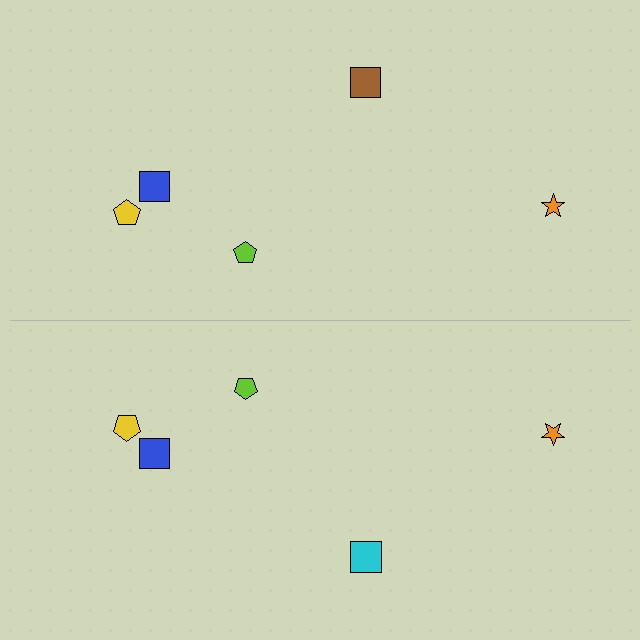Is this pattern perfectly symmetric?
No, the pattern is not perfectly symmetric. The cyan square on the bottom side breaks the symmetry — its mirror counterpart is brown.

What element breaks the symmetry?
The cyan square on the bottom side breaks the symmetry — its mirror counterpart is brown.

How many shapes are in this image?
There are 10 shapes in this image.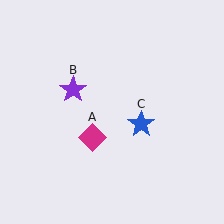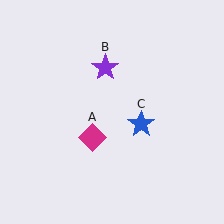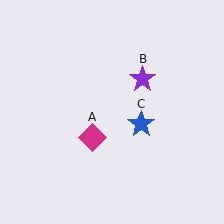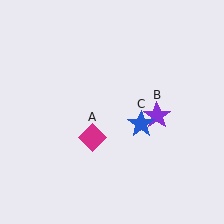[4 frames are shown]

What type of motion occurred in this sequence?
The purple star (object B) rotated clockwise around the center of the scene.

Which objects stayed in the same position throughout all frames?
Magenta diamond (object A) and blue star (object C) remained stationary.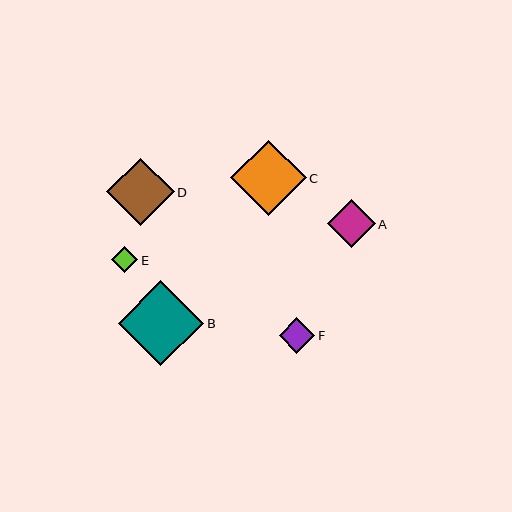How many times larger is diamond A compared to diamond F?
Diamond A is approximately 1.3 times the size of diamond F.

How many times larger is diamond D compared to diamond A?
Diamond D is approximately 1.4 times the size of diamond A.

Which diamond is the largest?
Diamond B is the largest with a size of approximately 86 pixels.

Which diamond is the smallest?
Diamond E is the smallest with a size of approximately 26 pixels.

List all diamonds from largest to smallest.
From largest to smallest: B, C, D, A, F, E.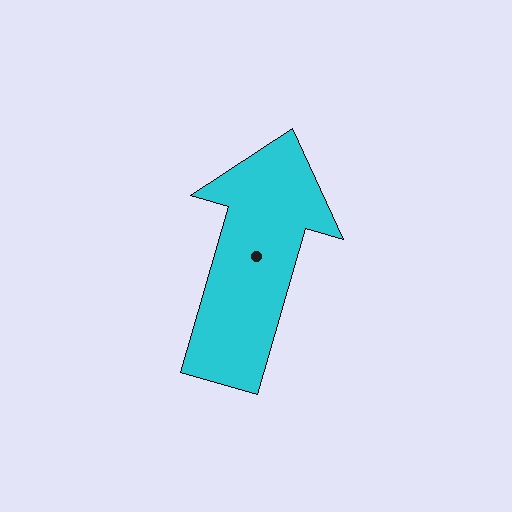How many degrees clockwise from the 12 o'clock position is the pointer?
Approximately 16 degrees.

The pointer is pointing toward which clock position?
Roughly 1 o'clock.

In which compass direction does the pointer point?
North.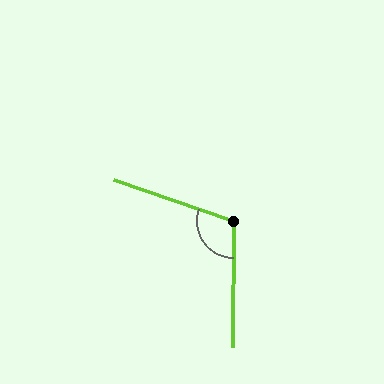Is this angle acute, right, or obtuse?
It is obtuse.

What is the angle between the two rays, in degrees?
Approximately 108 degrees.